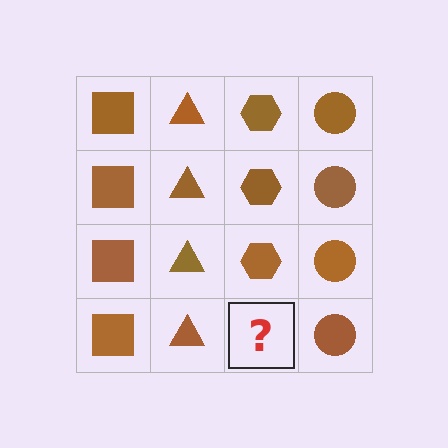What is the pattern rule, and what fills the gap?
The rule is that each column has a consistent shape. The gap should be filled with a brown hexagon.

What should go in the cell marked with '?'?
The missing cell should contain a brown hexagon.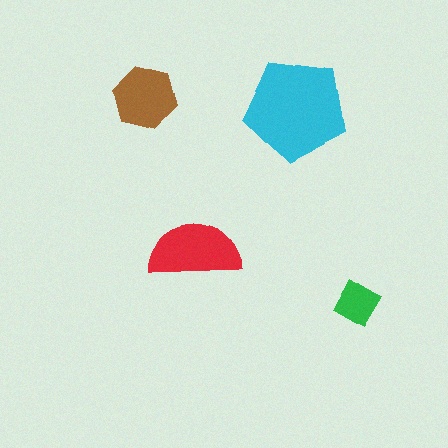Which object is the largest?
The cyan pentagon.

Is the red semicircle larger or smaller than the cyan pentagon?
Smaller.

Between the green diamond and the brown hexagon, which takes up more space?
The brown hexagon.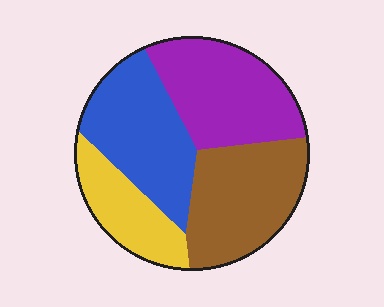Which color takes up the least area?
Yellow, at roughly 15%.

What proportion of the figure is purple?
Purple takes up between a quarter and a half of the figure.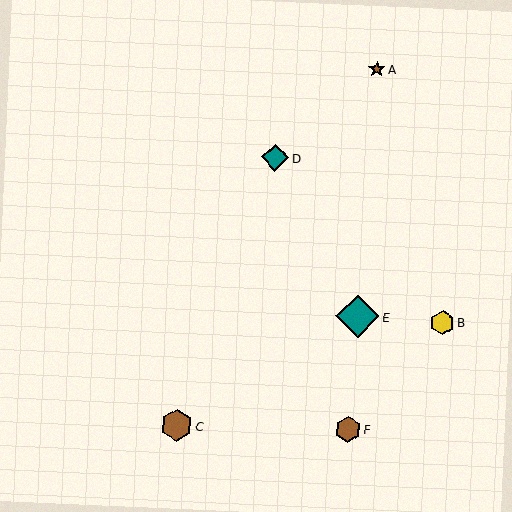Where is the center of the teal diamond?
The center of the teal diamond is at (358, 316).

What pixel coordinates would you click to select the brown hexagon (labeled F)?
Click at (348, 429) to select the brown hexagon F.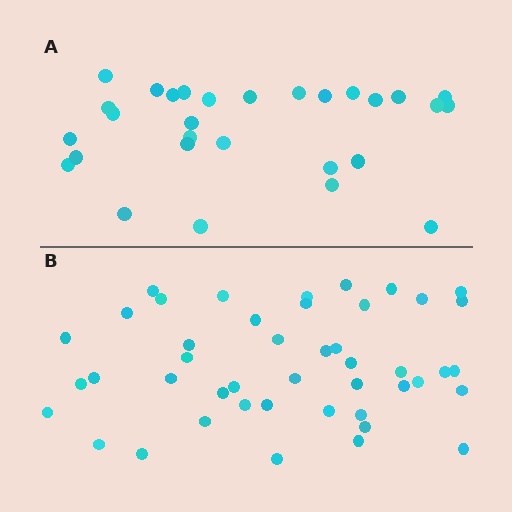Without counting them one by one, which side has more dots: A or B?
Region B (the bottom region) has more dots.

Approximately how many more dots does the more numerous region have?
Region B has approximately 15 more dots than region A.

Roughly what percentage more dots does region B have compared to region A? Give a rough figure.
About 55% more.